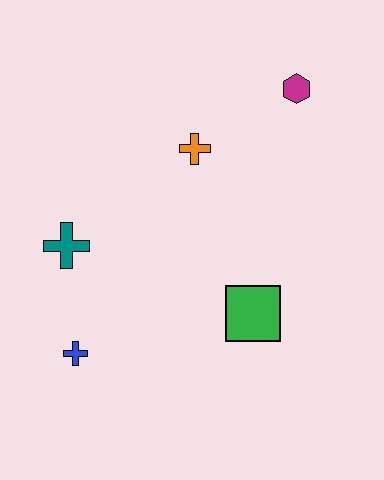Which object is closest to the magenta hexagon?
The orange cross is closest to the magenta hexagon.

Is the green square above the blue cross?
Yes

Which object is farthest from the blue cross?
The magenta hexagon is farthest from the blue cross.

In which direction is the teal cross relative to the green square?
The teal cross is to the left of the green square.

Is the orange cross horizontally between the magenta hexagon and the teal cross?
Yes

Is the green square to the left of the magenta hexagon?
Yes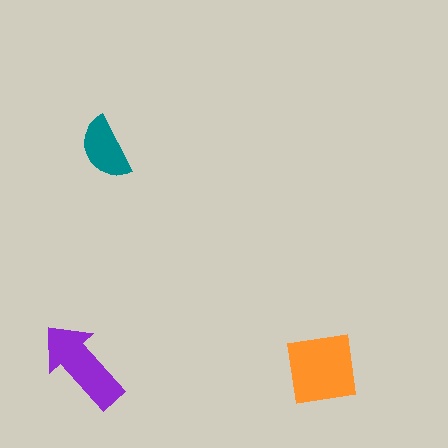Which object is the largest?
The orange square.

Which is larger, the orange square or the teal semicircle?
The orange square.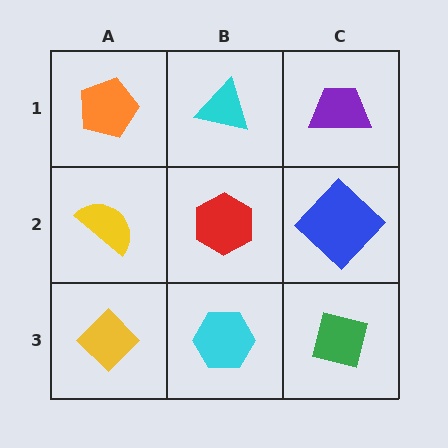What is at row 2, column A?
A yellow semicircle.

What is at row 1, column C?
A purple trapezoid.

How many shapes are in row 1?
3 shapes.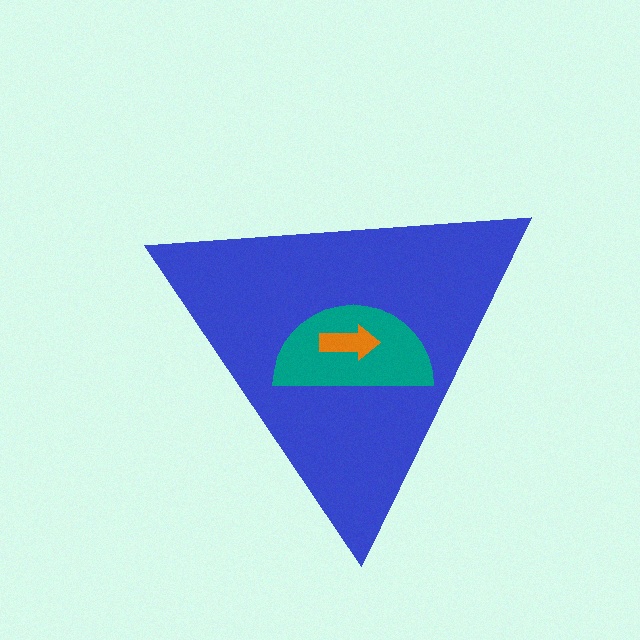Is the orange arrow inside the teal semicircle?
Yes.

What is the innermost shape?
The orange arrow.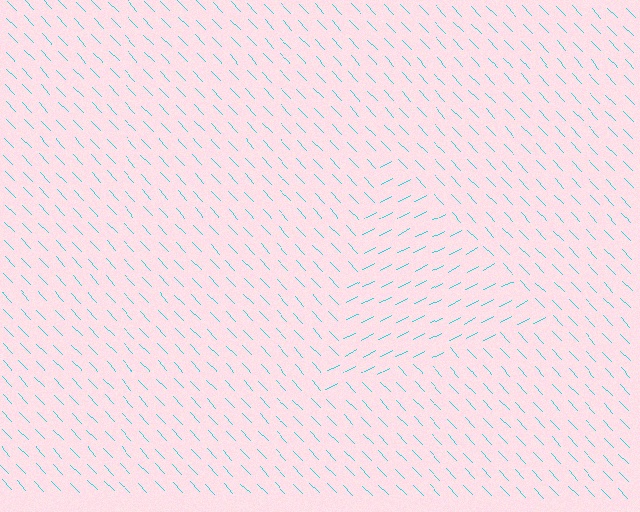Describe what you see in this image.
The image is filled with small cyan line segments. A triangle region in the image has lines oriented differently from the surrounding lines, creating a visible texture boundary.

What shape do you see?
I see a triangle.